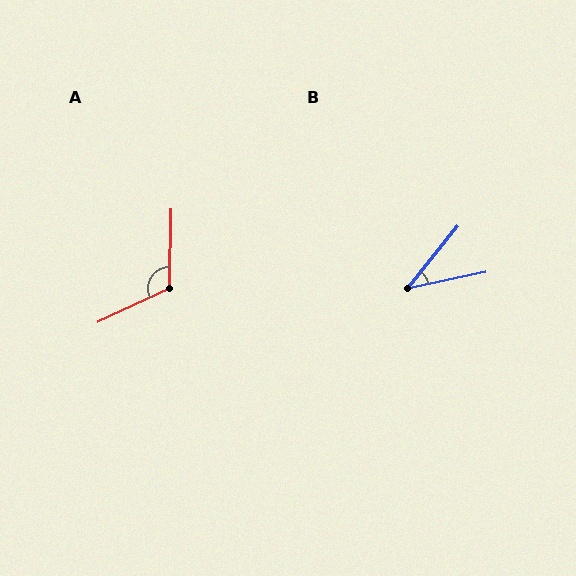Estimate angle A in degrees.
Approximately 116 degrees.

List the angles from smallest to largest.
B (39°), A (116°).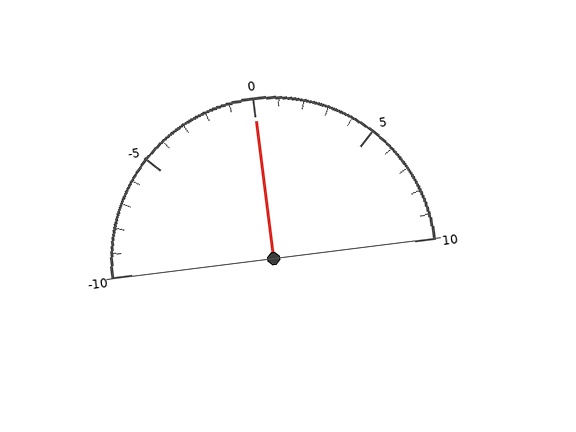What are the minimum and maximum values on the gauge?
The gauge ranges from -10 to 10.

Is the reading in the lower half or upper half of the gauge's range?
The reading is in the upper half of the range (-10 to 10).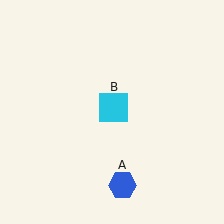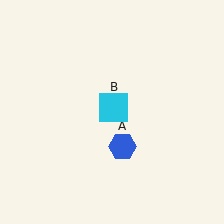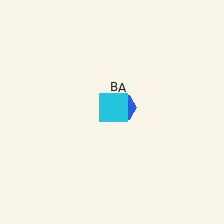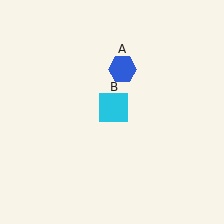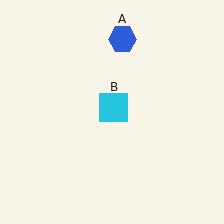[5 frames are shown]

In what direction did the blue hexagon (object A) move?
The blue hexagon (object A) moved up.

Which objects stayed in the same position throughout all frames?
Cyan square (object B) remained stationary.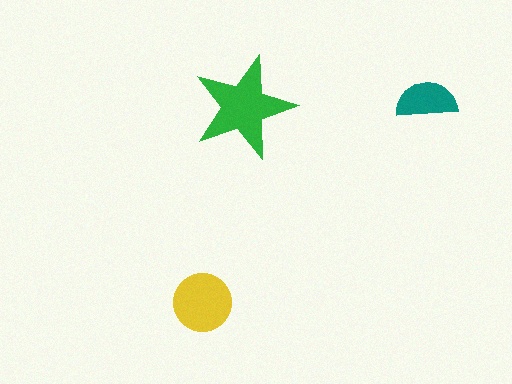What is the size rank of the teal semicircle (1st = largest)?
3rd.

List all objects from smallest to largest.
The teal semicircle, the yellow circle, the green star.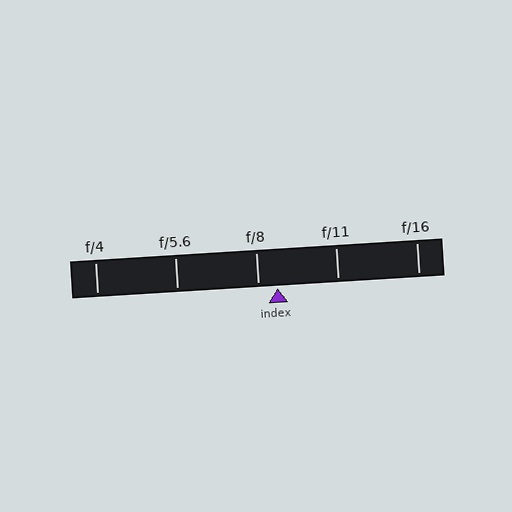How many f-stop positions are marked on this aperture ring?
There are 5 f-stop positions marked.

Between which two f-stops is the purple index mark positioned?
The index mark is between f/8 and f/11.